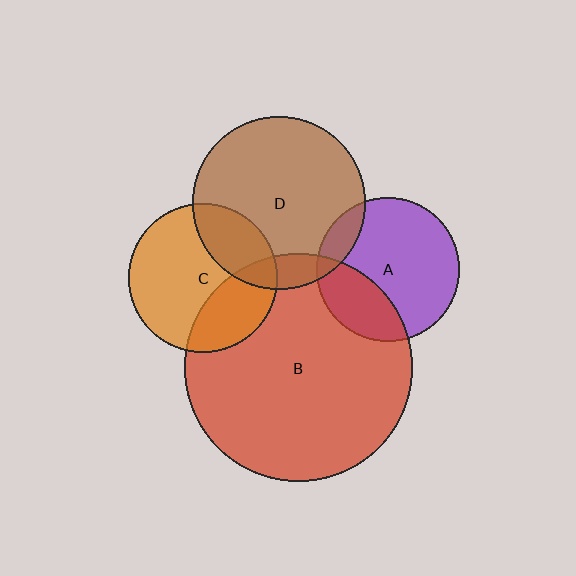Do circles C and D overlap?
Yes.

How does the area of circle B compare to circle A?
Approximately 2.5 times.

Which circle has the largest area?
Circle B (red).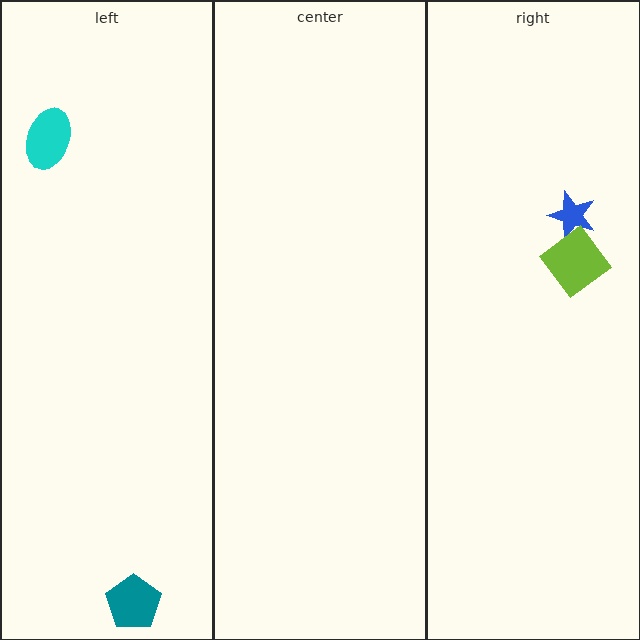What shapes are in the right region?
The blue star, the lime diamond.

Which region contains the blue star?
The right region.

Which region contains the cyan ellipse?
The left region.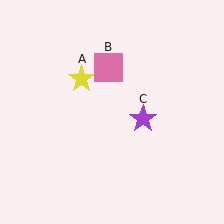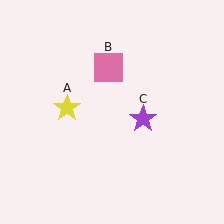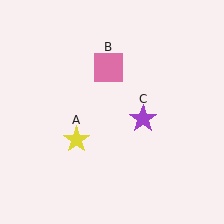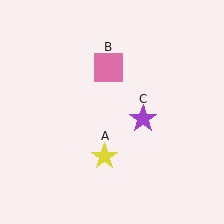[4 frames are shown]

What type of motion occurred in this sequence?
The yellow star (object A) rotated counterclockwise around the center of the scene.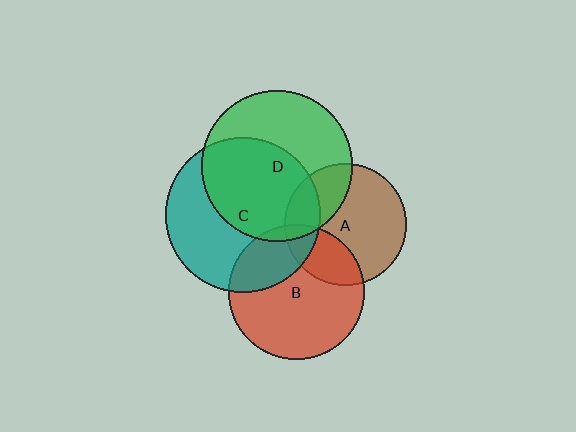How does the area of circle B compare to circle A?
Approximately 1.2 times.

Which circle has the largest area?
Circle C (teal).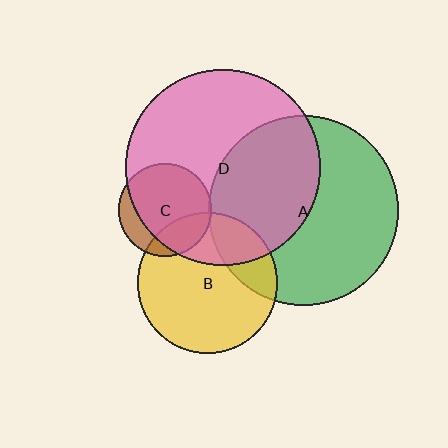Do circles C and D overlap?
Yes.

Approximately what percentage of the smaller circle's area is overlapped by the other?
Approximately 80%.